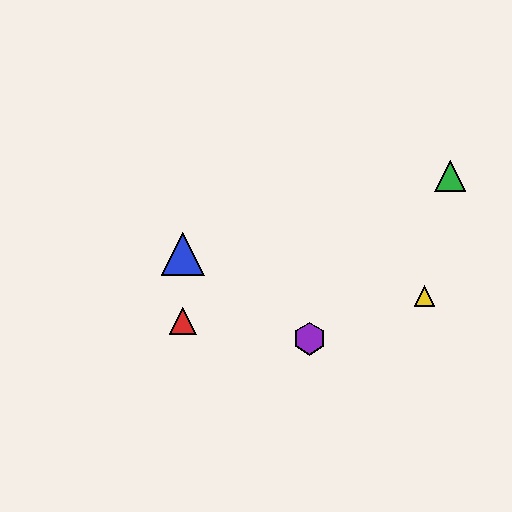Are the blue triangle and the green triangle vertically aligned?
No, the blue triangle is at x≈183 and the green triangle is at x≈450.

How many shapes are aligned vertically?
2 shapes (the red triangle, the blue triangle) are aligned vertically.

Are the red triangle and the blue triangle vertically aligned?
Yes, both are at x≈183.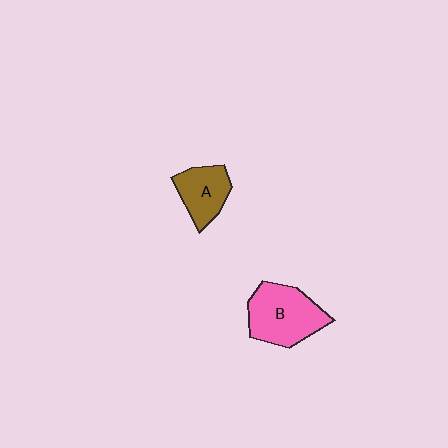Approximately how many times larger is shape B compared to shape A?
Approximately 1.5 times.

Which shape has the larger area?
Shape B (pink).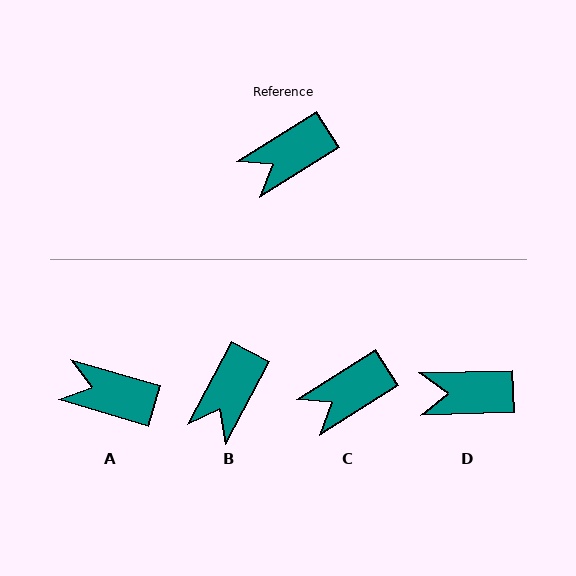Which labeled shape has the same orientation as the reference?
C.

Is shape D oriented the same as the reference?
No, it is off by about 31 degrees.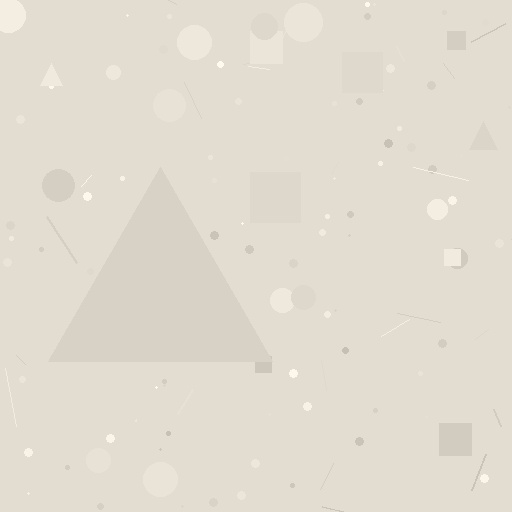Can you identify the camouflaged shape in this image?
The camouflaged shape is a triangle.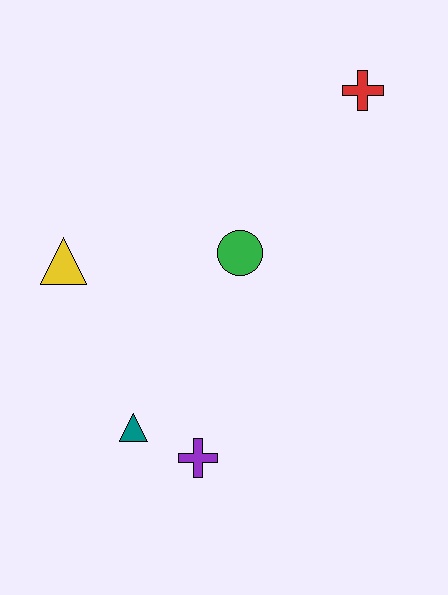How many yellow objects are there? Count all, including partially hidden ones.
There is 1 yellow object.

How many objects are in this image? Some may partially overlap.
There are 5 objects.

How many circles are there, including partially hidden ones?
There is 1 circle.